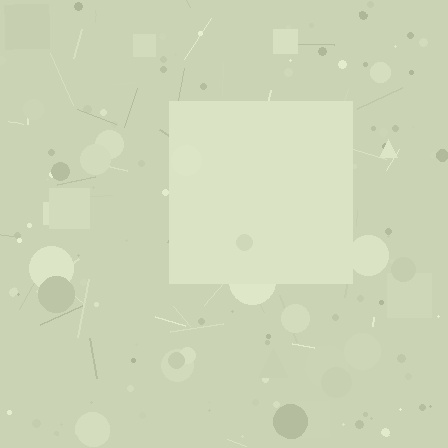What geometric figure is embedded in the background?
A square is embedded in the background.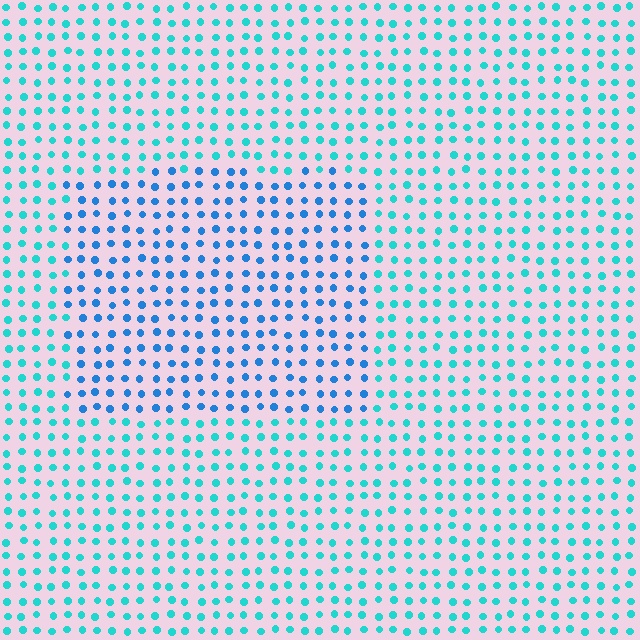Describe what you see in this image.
The image is filled with small cyan elements in a uniform arrangement. A rectangle-shaped region is visible where the elements are tinted to a slightly different hue, forming a subtle color boundary.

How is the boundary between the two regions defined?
The boundary is defined purely by a slight shift in hue (about 32 degrees). Spacing, size, and orientation are identical on both sides.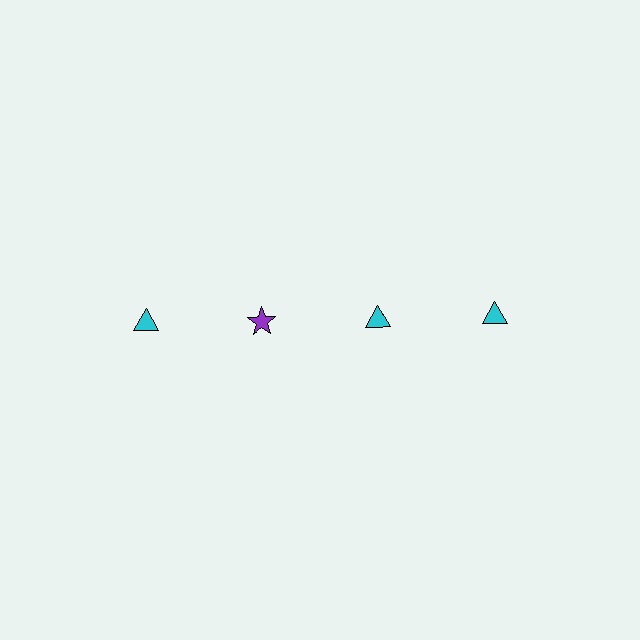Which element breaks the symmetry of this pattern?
The purple star in the top row, second from left column breaks the symmetry. All other shapes are cyan triangles.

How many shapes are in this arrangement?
There are 4 shapes arranged in a grid pattern.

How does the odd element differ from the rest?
It differs in both color (purple instead of cyan) and shape (star instead of triangle).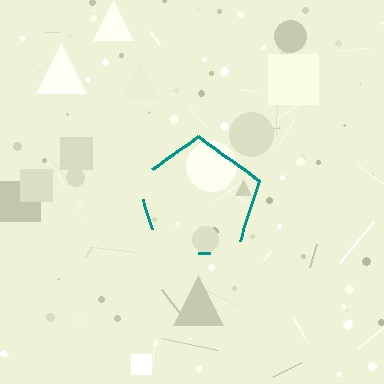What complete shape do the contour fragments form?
The contour fragments form a pentagon.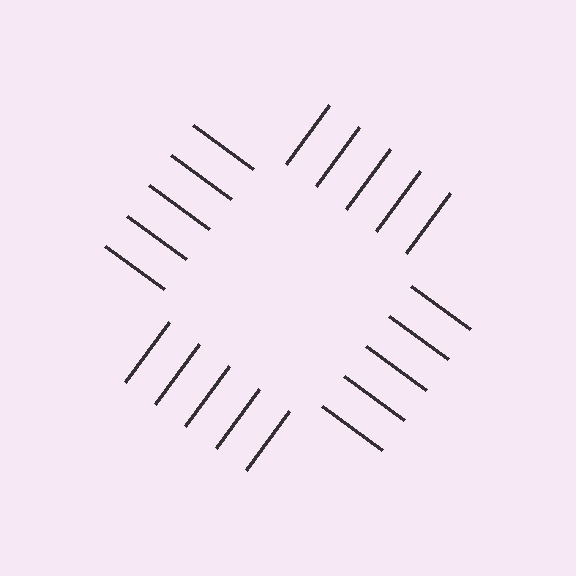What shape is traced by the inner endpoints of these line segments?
An illusory square — the line segments terminate on its edges but no continuous stroke is drawn.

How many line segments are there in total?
20 — 5 along each of the 4 edges.